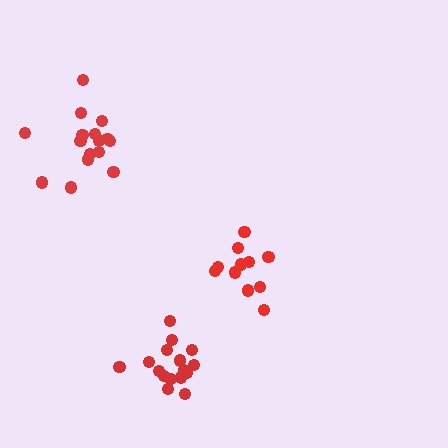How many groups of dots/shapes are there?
There are 3 groups.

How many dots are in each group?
Group 1: 11 dots, Group 2: 16 dots, Group 3: 16 dots (43 total).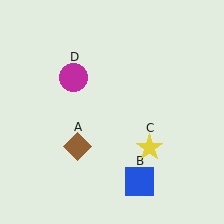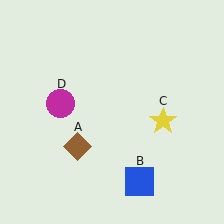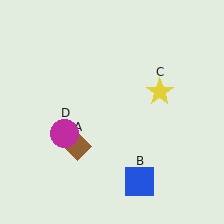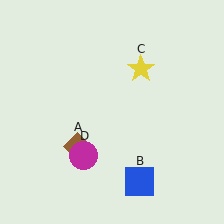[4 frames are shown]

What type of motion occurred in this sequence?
The yellow star (object C), magenta circle (object D) rotated counterclockwise around the center of the scene.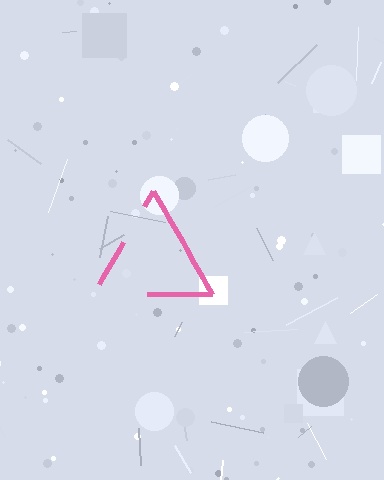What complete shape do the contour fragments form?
The contour fragments form a triangle.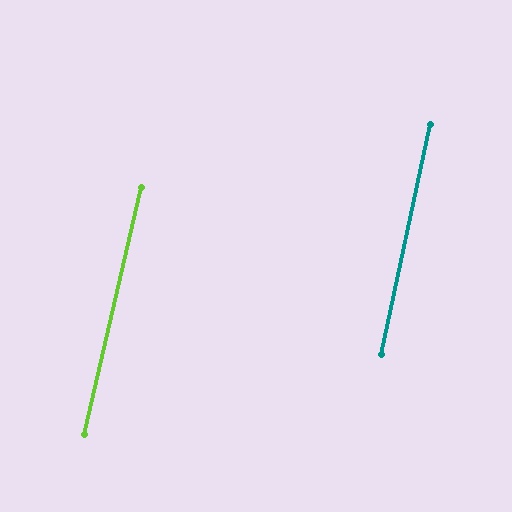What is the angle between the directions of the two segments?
Approximately 1 degree.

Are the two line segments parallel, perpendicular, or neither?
Parallel — their directions differ by only 0.9°.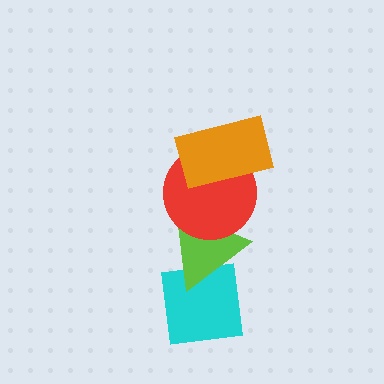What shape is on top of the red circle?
The orange rectangle is on top of the red circle.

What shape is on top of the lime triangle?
The red circle is on top of the lime triangle.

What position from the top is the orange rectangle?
The orange rectangle is 1st from the top.